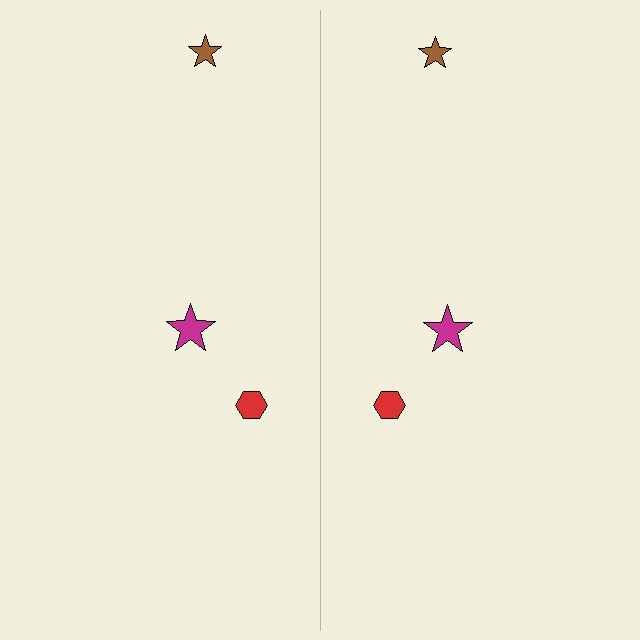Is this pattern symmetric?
Yes, this pattern has bilateral (reflection) symmetry.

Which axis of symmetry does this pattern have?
The pattern has a vertical axis of symmetry running through the center of the image.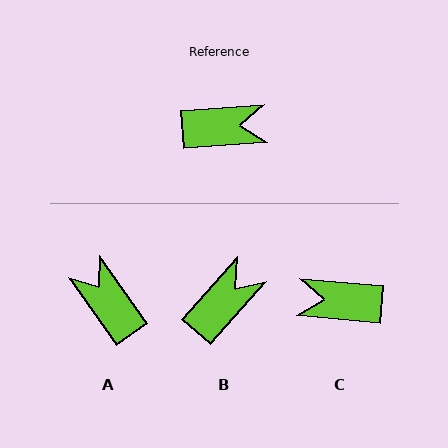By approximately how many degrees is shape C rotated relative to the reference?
Approximately 171 degrees counter-clockwise.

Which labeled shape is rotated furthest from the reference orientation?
C, about 171 degrees away.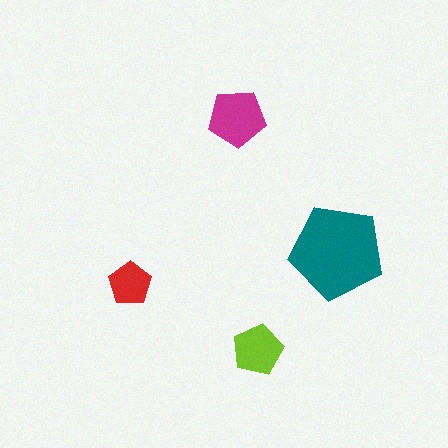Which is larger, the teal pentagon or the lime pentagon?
The teal one.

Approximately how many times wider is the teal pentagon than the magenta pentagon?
About 1.5 times wider.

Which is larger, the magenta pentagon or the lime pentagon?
The magenta one.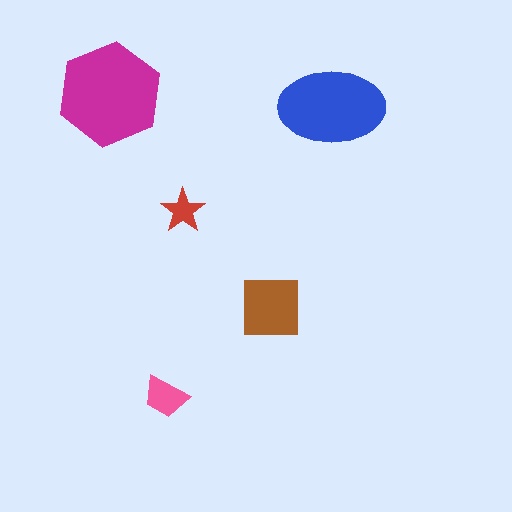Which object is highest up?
The magenta hexagon is topmost.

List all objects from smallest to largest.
The red star, the pink trapezoid, the brown square, the blue ellipse, the magenta hexagon.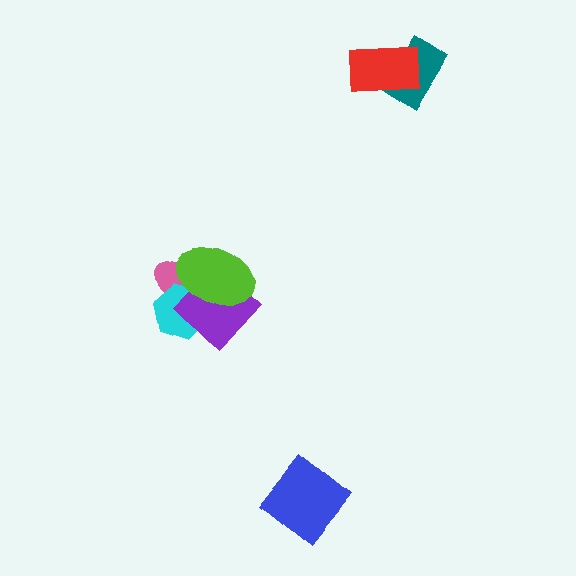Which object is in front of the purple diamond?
The lime ellipse is in front of the purple diamond.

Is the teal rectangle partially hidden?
Yes, it is partially covered by another shape.